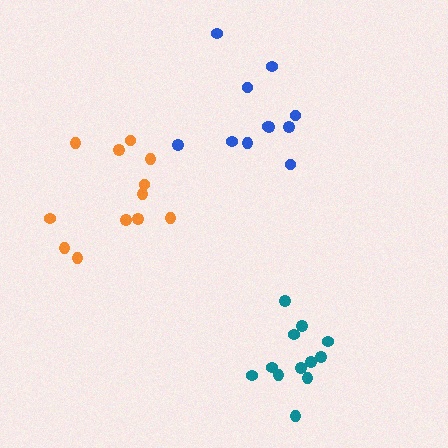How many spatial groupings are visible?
There are 3 spatial groupings.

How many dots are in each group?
Group 1: 12 dots, Group 2: 12 dots, Group 3: 11 dots (35 total).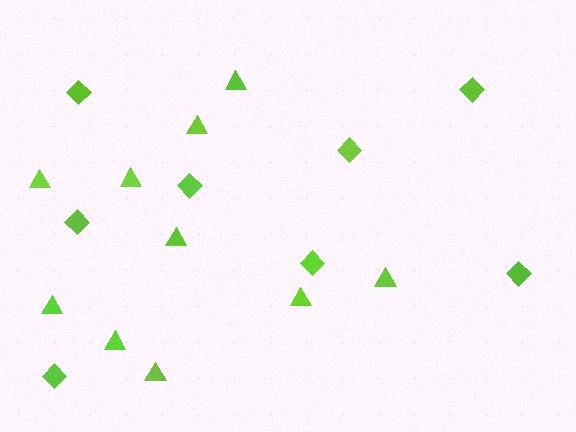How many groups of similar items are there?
There are 2 groups: one group of diamonds (8) and one group of triangles (10).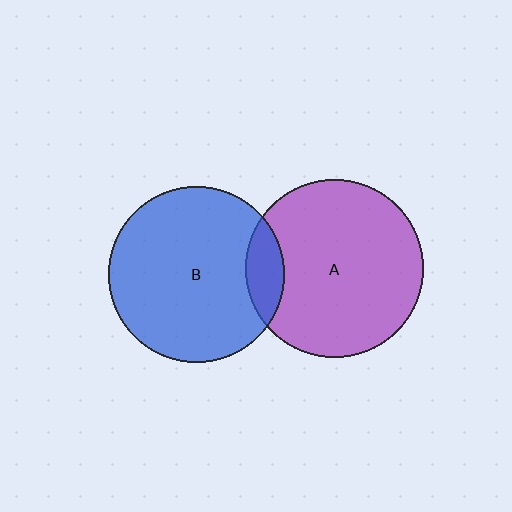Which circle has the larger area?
Circle A (purple).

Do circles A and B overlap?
Yes.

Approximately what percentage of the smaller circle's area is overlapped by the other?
Approximately 10%.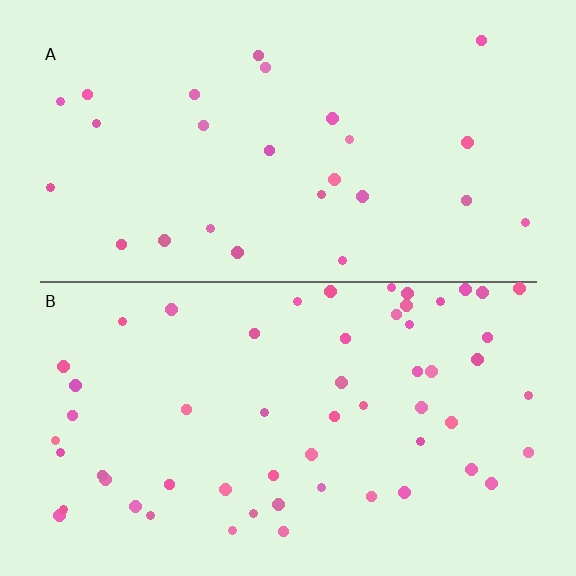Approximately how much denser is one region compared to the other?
Approximately 2.2× — region B over region A.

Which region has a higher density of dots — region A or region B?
B (the bottom).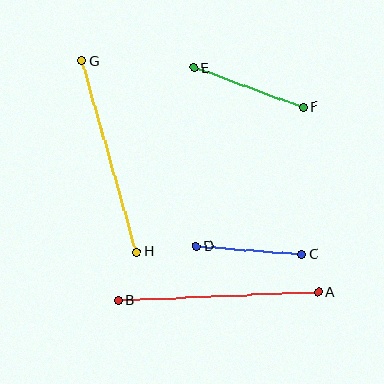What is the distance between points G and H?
The distance is approximately 198 pixels.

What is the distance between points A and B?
The distance is approximately 200 pixels.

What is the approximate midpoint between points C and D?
The midpoint is at approximately (249, 250) pixels.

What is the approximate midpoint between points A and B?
The midpoint is at approximately (218, 296) pixels.